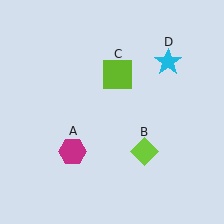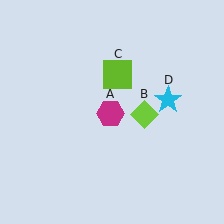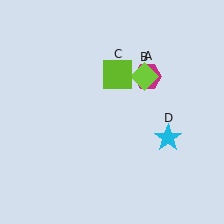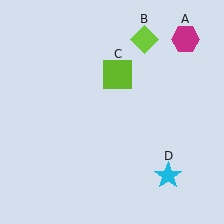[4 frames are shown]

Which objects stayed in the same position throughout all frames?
Lime square (object C) remained stationary.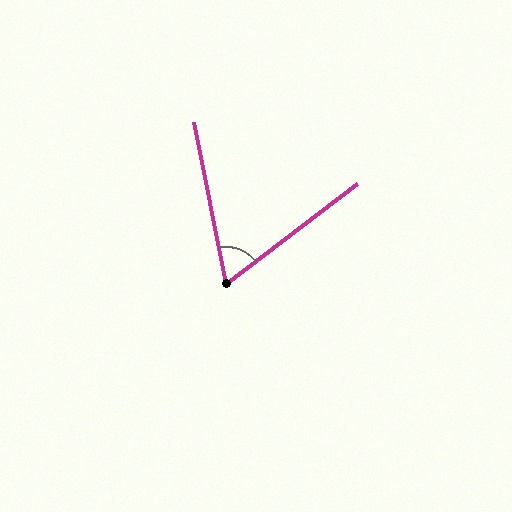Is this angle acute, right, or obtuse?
It is acute.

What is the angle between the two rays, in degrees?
Approximately 64 degrees.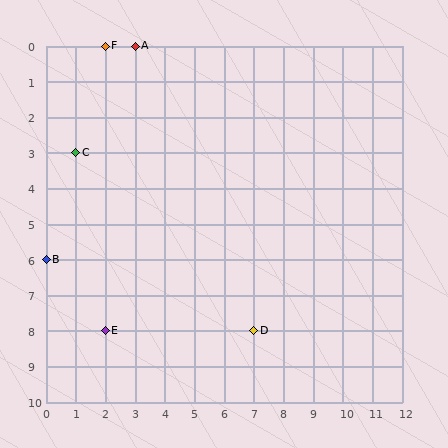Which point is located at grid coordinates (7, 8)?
Point D is at (7, 8).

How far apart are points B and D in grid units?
Points B and D are 7 columns and 2 rows apart (about 7.3 grid units diagonally).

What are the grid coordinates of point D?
Point D is at grid coordinates (7, 8).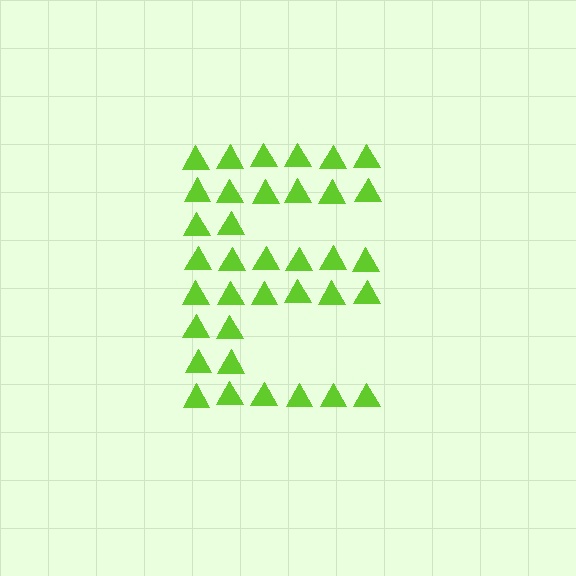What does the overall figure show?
The overall figure shows the letter E.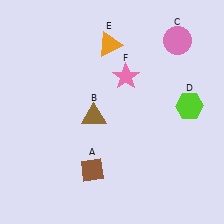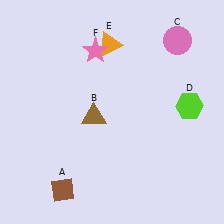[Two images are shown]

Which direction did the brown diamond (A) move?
The brown diamond (A) moved left.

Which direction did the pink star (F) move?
The pink star (F) moved left.